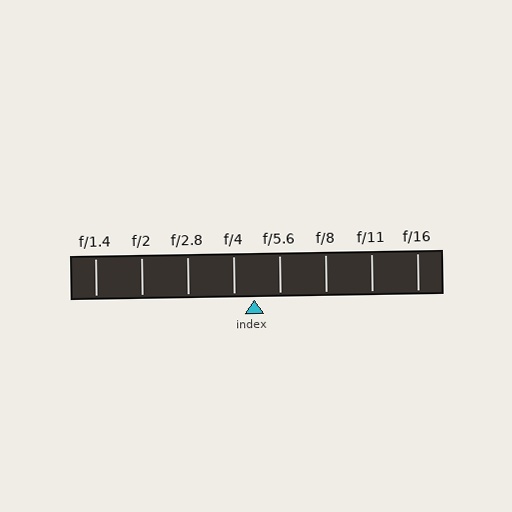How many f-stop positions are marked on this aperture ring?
There are 8 f-stop positions marked.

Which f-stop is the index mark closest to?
The index mark is closest to f/4.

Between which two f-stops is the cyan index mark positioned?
The index mark is between f/4 and f/5.6.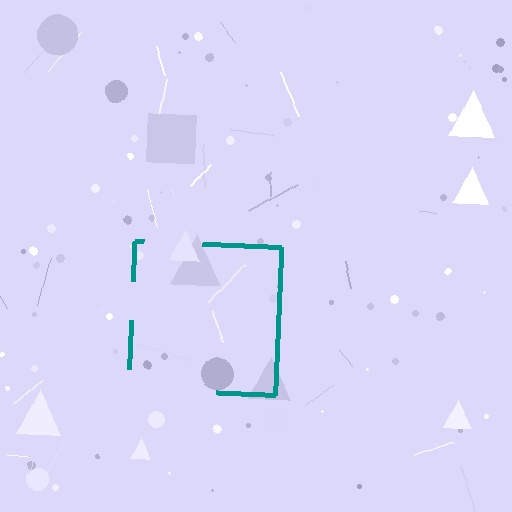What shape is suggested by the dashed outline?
The dashed outline suggests a square.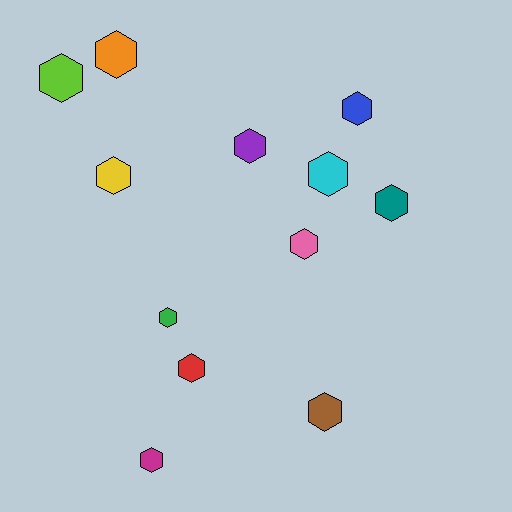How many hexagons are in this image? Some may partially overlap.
There are 12 hexagons.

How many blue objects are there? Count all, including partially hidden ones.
There is 1 blue object.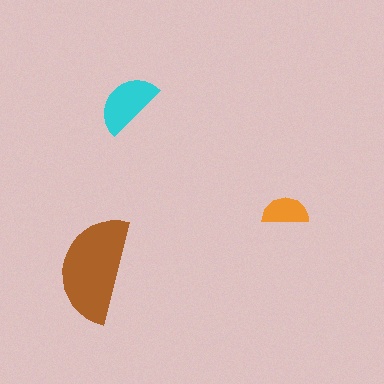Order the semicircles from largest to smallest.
the brown one, the cyan one, the orange one.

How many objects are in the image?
There are 3 objects in the image.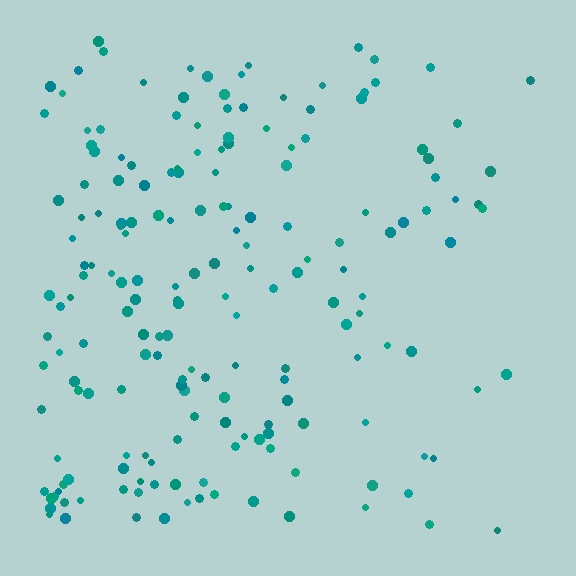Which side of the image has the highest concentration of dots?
The left.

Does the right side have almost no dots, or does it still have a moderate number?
Still a moderate number, just noticeably fewer than the left.